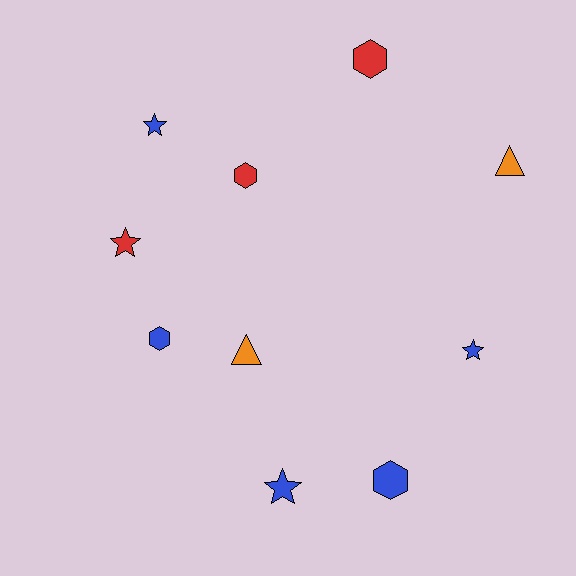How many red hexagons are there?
There are 2 red hexagons.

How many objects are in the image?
There are 10 objects.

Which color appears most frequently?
Blue, with 5 objects.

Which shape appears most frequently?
Hexagon, with 4 objects.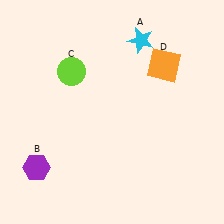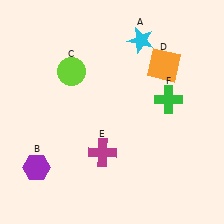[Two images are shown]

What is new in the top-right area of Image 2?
A green cross (F) was added in the top-right area of Image 2.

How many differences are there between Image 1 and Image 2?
There are 2 differences between the two images.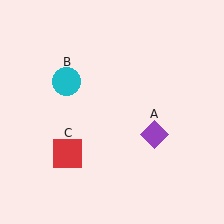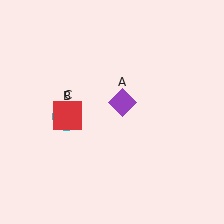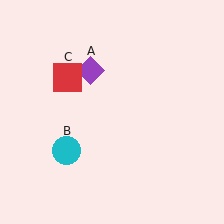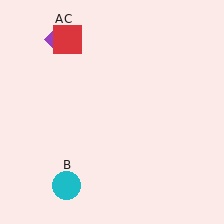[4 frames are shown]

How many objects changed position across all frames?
3 objects changed position: purple diamond (object A), cyan circle (object B), red square (object C).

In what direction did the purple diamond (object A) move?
The purple diamond (object A) moved up and to the left.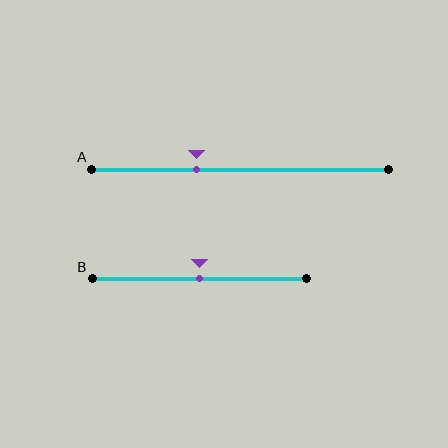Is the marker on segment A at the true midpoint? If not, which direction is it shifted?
No, the marker on segment A is shifted to the left by about 15% of the segment length.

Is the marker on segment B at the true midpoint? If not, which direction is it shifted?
Yes, the marker on segment B is at the true midpoint.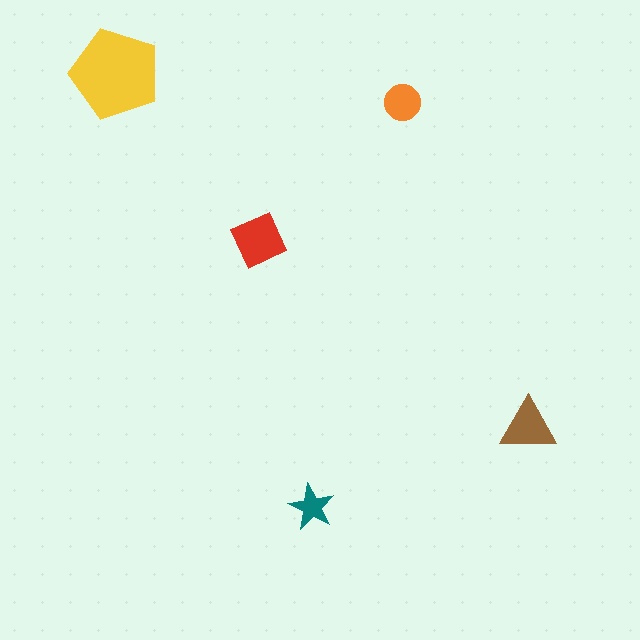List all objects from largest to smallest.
The yellow pentagon, the red diamond, the brown triangle, the orange circle, the teal star.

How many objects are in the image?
There are 5 objects in the image.